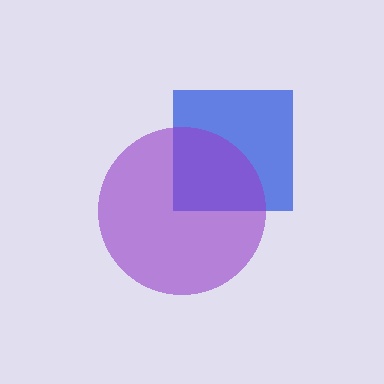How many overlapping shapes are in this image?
There are 2 overlapping shapes in the image.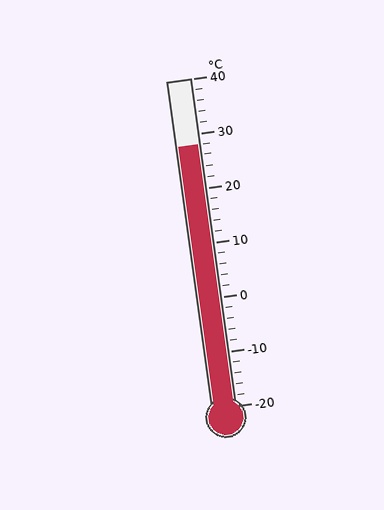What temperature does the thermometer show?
The thermometer shows approximately 28°C.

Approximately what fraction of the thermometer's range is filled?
The thermometer is filled to approximately 80% of its range.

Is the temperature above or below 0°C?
The temperature is above 0°C.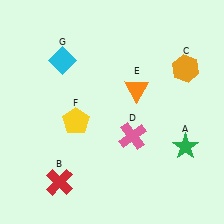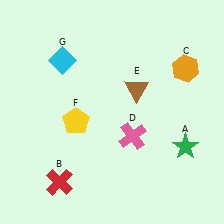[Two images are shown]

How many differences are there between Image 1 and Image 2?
There is 1 difference between the two images.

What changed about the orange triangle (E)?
In Image 1, E is orange. In Image 2, it changed to brown.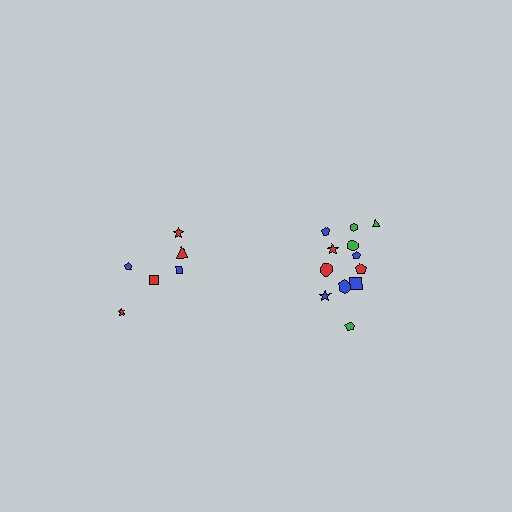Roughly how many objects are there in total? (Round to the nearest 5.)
Roughly 20 objects in total.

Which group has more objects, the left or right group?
The right group.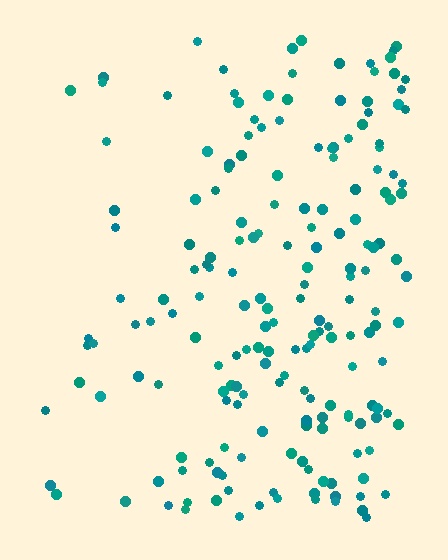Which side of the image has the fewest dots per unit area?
The left.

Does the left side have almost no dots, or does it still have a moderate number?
Still a moderate number, just noticeably fewer than the right.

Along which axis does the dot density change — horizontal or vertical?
Horizontal.